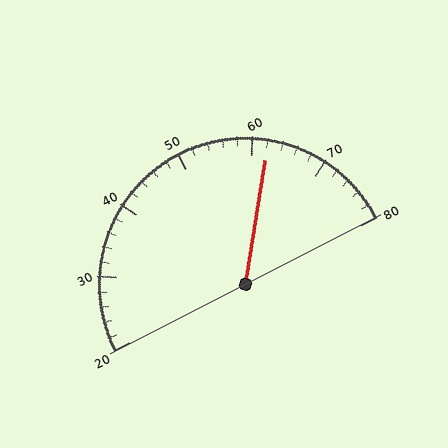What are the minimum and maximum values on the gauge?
The gauge ranges from 20 to 80.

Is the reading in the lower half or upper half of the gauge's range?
The reading is in the upper half of the range (20 to 80).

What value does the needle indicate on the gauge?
The needle indicates approximately 62.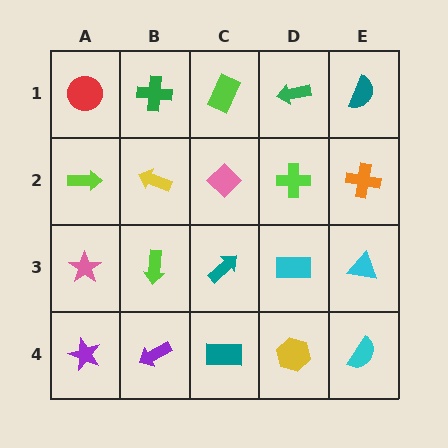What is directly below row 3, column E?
A cyan semicircle.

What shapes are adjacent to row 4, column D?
A cyan rectangle (row 3, column D), a teal rectangle (row 4, column C), a cyan semicircle (row 4, column E).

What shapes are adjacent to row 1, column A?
A lime arrow (row 2, column A), a green cross (row 1, column B).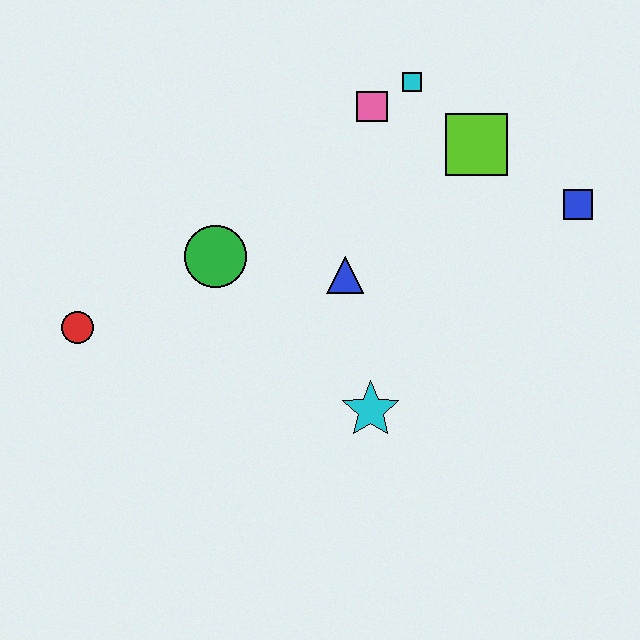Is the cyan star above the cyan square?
No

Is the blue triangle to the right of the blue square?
No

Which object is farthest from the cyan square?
The red circle is farthest from the cyan square.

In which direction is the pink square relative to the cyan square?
The pink square is to the left of the cyan square.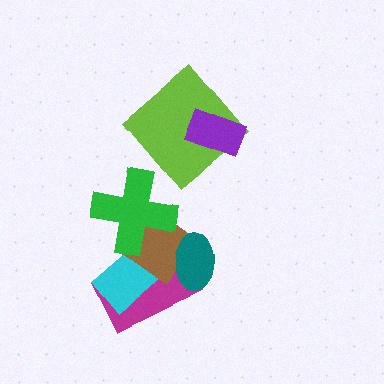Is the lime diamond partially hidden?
Yes, it is partially covered by another shape.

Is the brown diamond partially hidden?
Yes, it is partially covered by another shape.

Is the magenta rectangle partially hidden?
Yes, it is partially covered by another shape.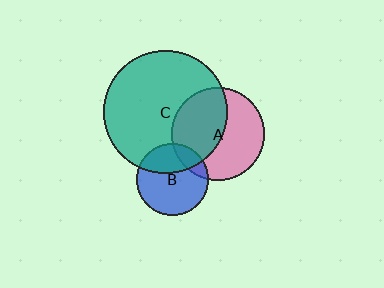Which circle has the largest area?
Circle C (teal).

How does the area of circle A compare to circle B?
Approximately 1.7 times.